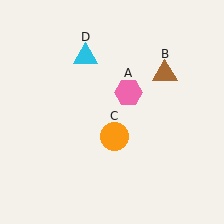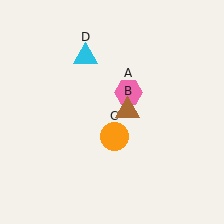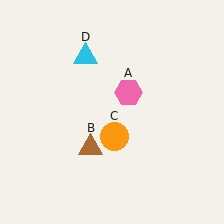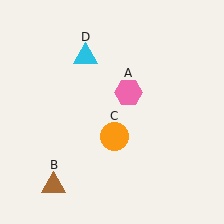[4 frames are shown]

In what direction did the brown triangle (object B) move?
The brown triangle (object B) moved down and to the left.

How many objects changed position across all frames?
1 object changed position: brown triangle (object B).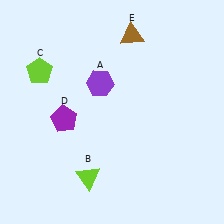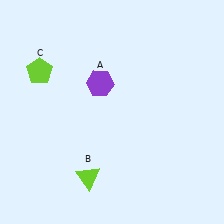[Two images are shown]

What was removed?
The brown triangle (E), the purple pentagon (D) were removed in Image 2.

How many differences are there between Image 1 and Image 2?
There are 2 differences between the two images.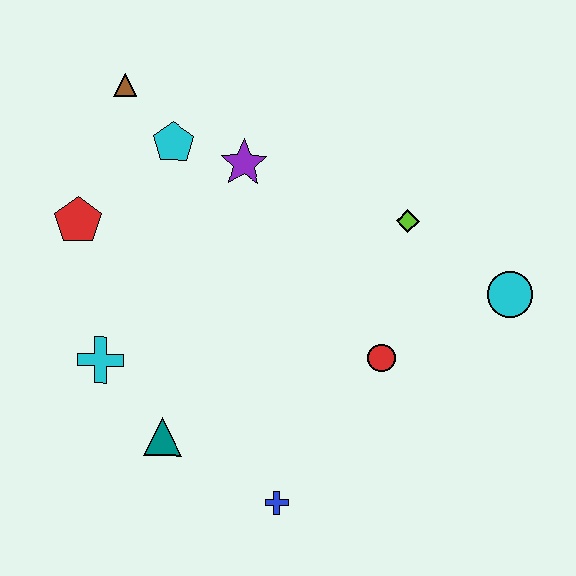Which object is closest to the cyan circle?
The lime diamond is closest to the cyan circle.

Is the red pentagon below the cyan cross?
No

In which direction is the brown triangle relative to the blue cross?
The brown triangle is above the blue cross.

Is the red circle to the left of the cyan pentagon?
No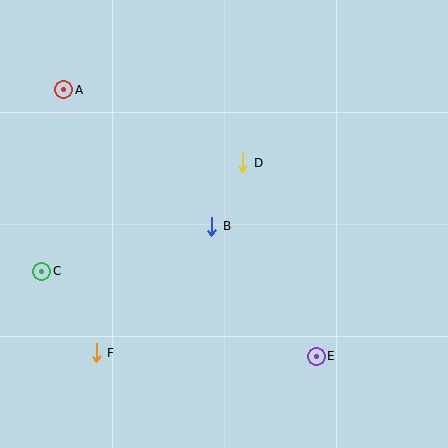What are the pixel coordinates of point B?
Point B is at (212, 226).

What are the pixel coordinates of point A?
Point A is at (64, 90).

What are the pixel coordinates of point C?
Point C is at (42, 271).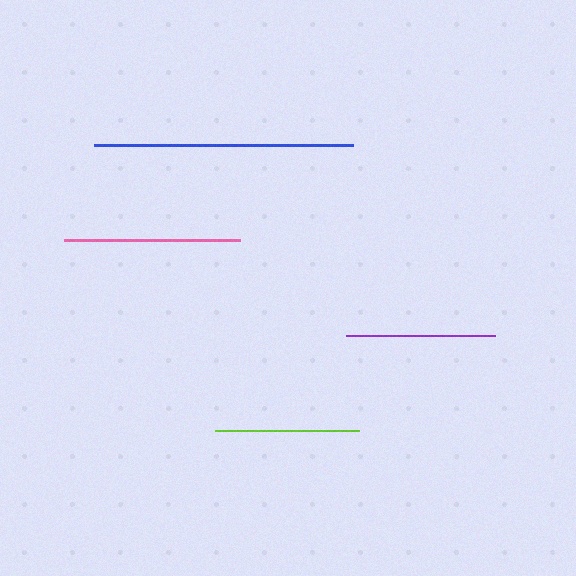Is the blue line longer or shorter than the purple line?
The blue line is longer than the purple line.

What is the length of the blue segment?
The blue segment is approximately 260 pixels long.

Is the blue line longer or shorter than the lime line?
The blue line is longer than the lime line.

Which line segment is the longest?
The blue line is the longest at approximately 260 pixels.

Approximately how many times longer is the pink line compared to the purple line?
The pink line is approximately 1.2 times the length of the purple line.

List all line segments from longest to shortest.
From longest to shortest: blue, pink, purple, lime.